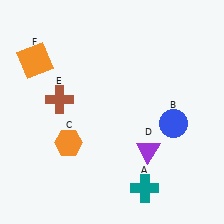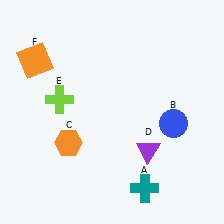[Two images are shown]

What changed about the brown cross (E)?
In Image 1, E is brown. In Image 2, it changed to lime.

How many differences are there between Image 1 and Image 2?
There is 1 difference between the two images.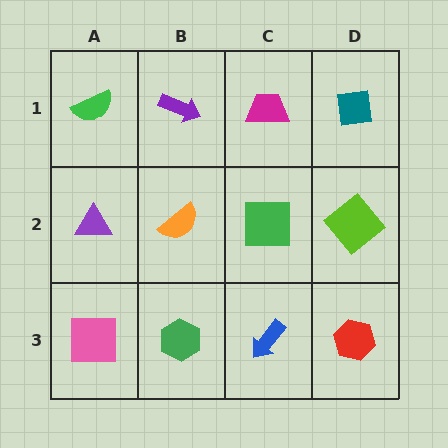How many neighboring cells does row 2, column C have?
4.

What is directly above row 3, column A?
A purple triangle.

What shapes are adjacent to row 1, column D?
A lime diamond (row 2, column D), a magenta trapezoid (row 1, column C).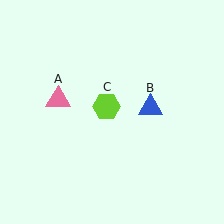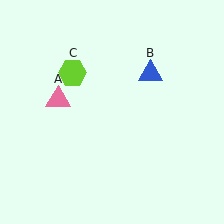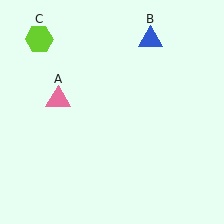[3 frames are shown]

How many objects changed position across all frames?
2 objects changed position: blue triangle (object B), lime hexagon (object C).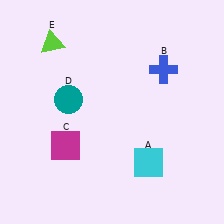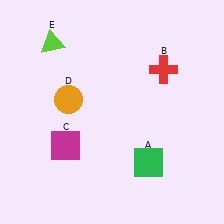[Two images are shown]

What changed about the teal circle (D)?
In Image 1, D is teal. In Image 2, it changed to orange.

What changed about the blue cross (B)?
In Image 1, B is blue. In Image 2, it changed to red.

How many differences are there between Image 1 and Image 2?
There are 3 differences between the two images.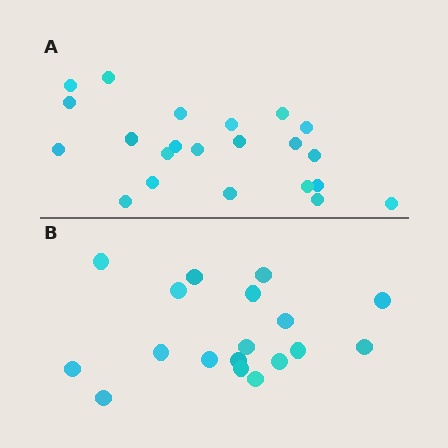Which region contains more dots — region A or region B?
Region A (the top region) has more dots.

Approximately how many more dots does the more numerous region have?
Region A has about 4 more dots than region B.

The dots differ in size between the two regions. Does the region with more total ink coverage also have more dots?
No. Region B has more total ink coverage because its dots are larger, but region A actually contains more individual dots. Total area can be misleading — the number of items is what matters here.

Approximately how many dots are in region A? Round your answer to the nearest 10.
About 20 dots. (The exact count is 22, which rounds to 20.)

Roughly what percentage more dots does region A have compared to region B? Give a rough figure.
About 20% more.